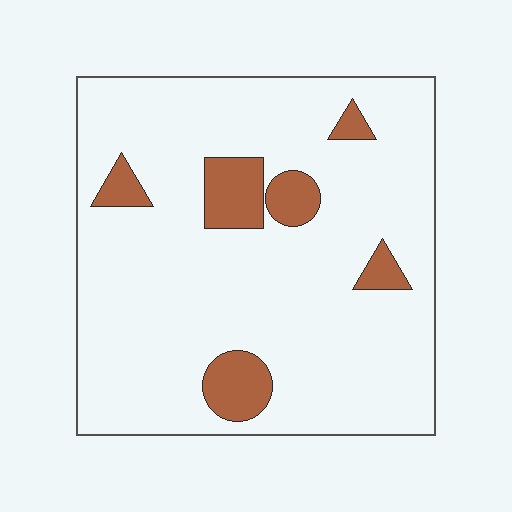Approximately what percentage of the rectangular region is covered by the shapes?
Approximately 10%.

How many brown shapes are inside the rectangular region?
6.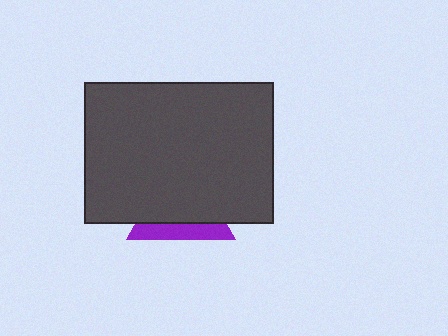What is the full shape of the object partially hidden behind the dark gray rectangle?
The partially hidden object is a purple triangle.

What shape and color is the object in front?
The object in front is a dark gray rectangle.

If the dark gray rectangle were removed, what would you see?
You would see the complete purple triangle.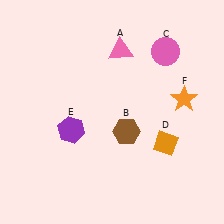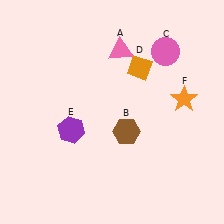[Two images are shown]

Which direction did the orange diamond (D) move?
The orange diamond (D) moved up.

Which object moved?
The orange diamond (D) moved up.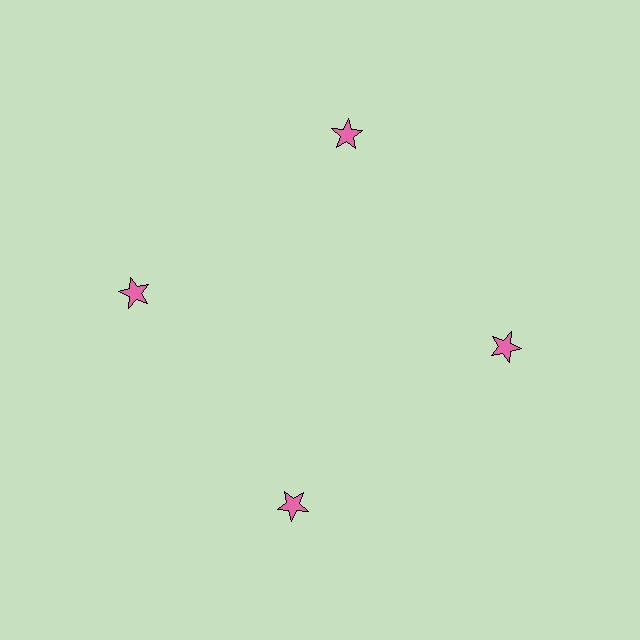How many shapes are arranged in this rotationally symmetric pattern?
There are 4 shapes, arranged in 4 groups of 1.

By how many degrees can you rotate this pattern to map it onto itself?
The pattern maps onto itself every 90 degrees of rotation.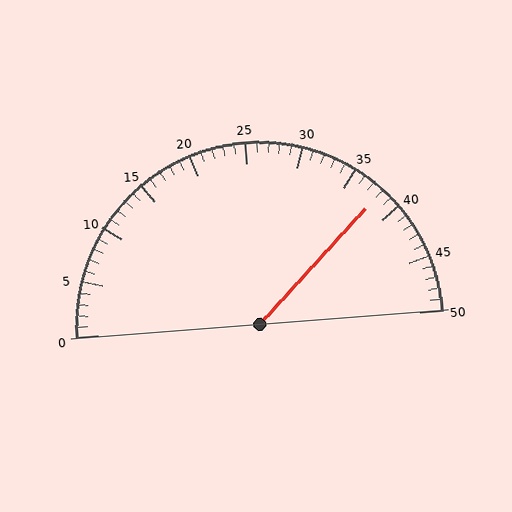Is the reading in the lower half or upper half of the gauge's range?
The reading is in the upper half of the range (0 to 50).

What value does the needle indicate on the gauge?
The needle indicates approximately 38.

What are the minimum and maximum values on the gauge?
The gauge ranges from 0 to 50.